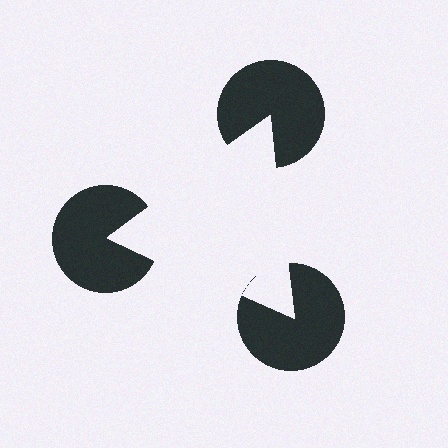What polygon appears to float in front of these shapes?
An illusory triangle — its edges are inferred from the aligned wedge cuts in the pac-man discs, not physically drawn.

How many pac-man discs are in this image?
There are 3 — one at each vertex of the illusory triangle.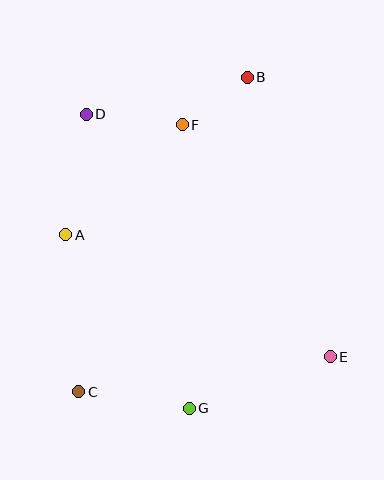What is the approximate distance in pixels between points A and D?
The distance between A and D is approximately 122 pixels.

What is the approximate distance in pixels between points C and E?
The distance between C and E is approximately 254 pixels.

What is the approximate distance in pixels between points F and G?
The distance between F and G is approximately 284 pixels.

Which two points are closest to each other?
Points B and F are closest to each other.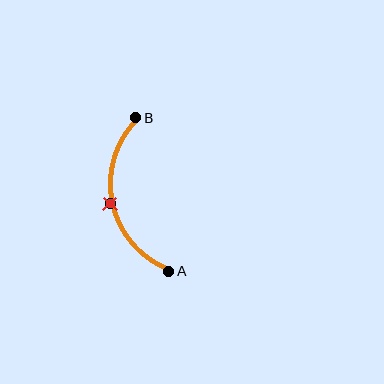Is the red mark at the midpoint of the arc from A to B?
Yes. The red mark lies on the arc at equal arc-length from both A and B — it is the arc midpoint.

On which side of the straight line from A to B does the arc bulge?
The arc bulges to the left of the straight line connecting A and B.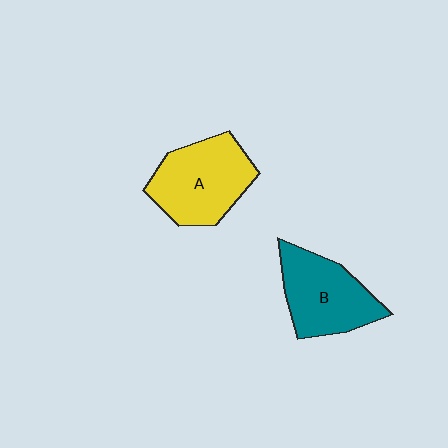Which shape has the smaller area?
Shape B (teal).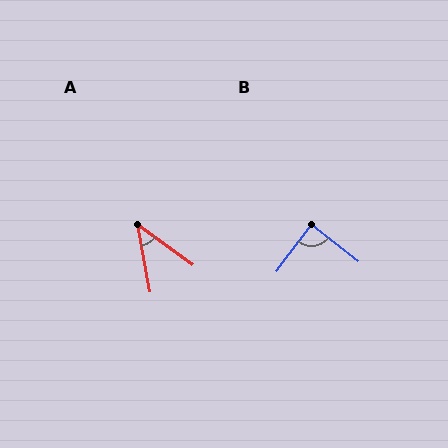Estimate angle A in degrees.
Approximately 43 degrees.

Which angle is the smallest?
A, at approximately 43 degrees.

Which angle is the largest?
B, at approximately 88 degrees.